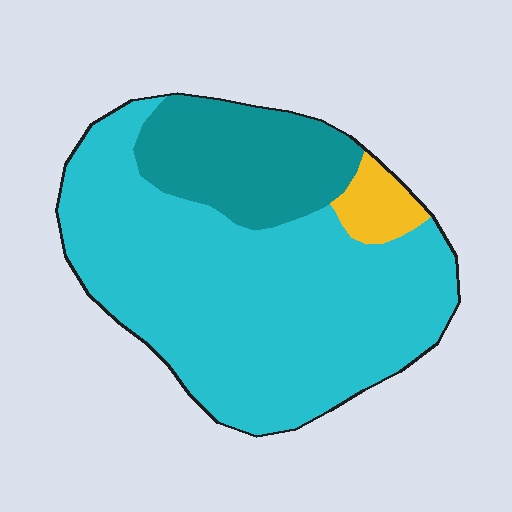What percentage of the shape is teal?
Teal covers around 20% of the shape.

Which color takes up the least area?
Yellow, at roughly 5%.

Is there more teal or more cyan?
Cyan.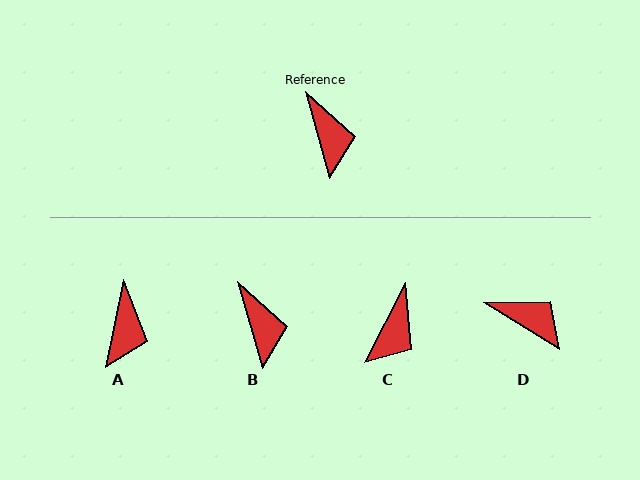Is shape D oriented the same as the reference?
No, it is off by about 42 degrees.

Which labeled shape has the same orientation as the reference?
B.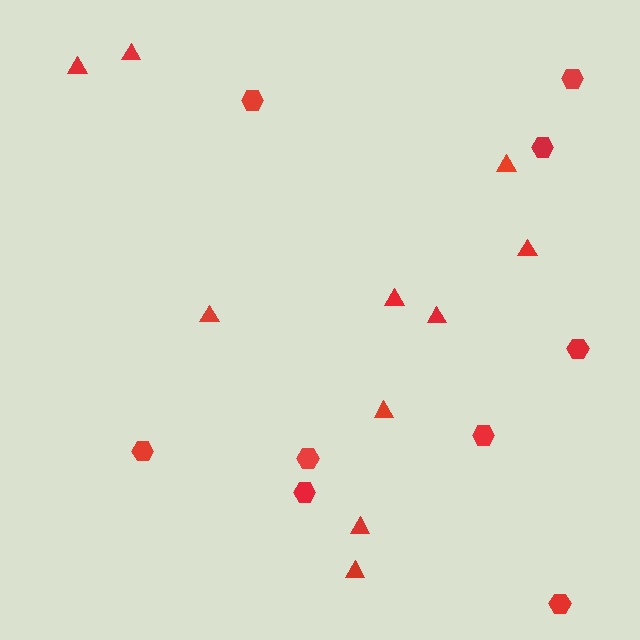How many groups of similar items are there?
There are 2 groups: one group of triangles (10) and one group of hexagons (9).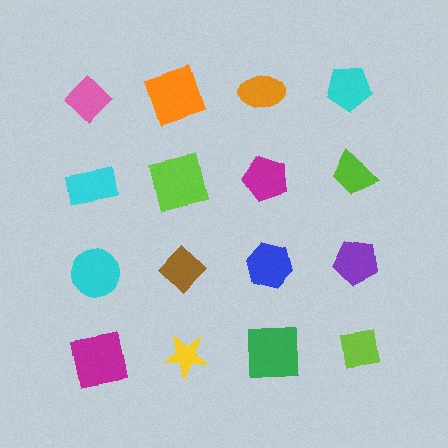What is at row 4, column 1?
A magenta square.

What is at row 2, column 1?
A cyan rectangle.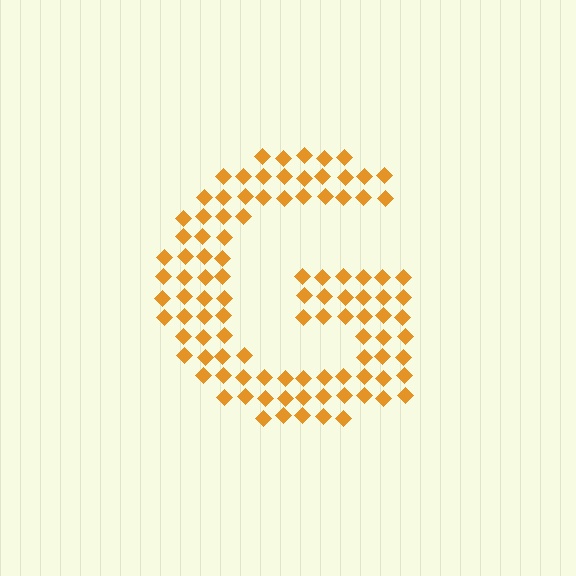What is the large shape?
The large shape is the letter G.